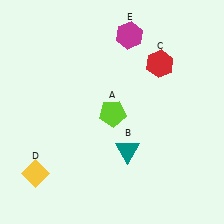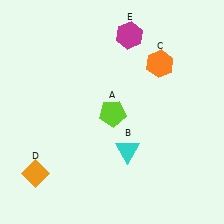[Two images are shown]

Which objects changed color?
B changed from teal to cyan. C changed from red to orange. D changed from yellow to orange.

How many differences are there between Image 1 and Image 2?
There are 3 differences between the two images.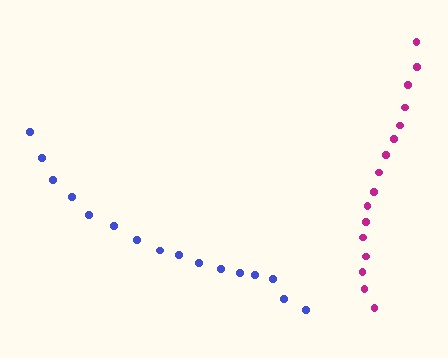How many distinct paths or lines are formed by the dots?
There are 2 distinct paths.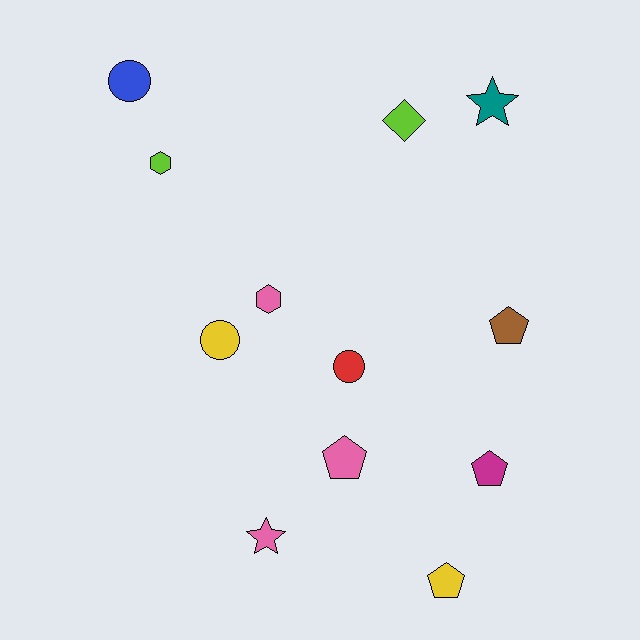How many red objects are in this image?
There is 1 red object.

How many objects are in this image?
There are 12 objects.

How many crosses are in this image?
There are no crosses.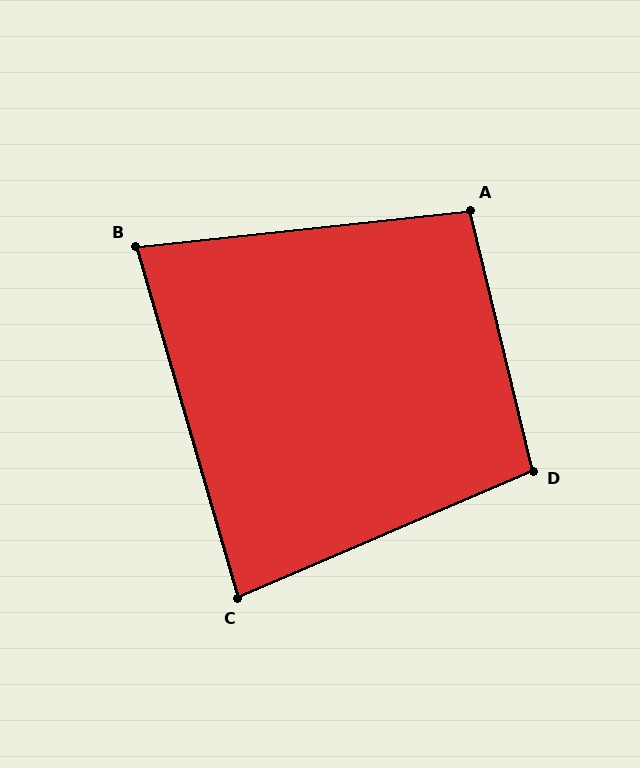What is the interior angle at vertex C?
Approximately 83 degrees (acute).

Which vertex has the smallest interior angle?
B, at approximately 80 degrees.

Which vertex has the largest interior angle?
D, at approximately 100 degrees.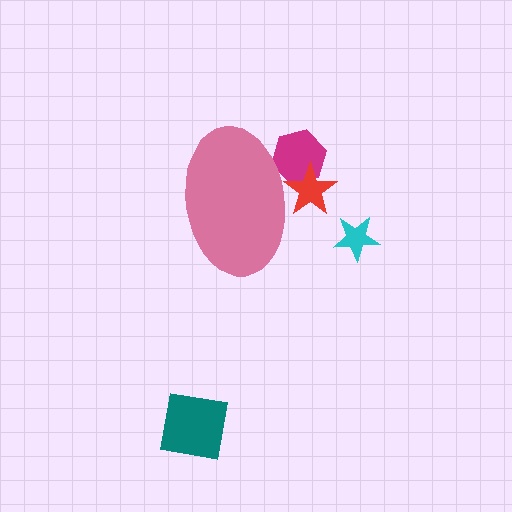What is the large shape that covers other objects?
A pink ellipse.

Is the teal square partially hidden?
No, the teal square is fully visible.